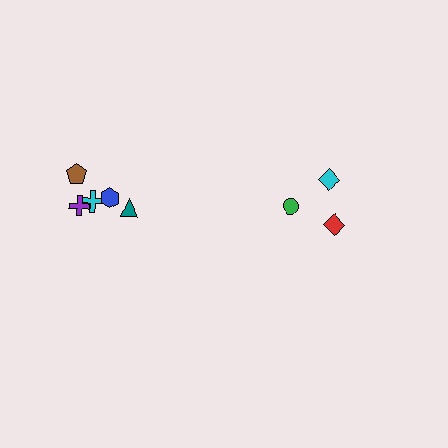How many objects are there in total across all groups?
There are 8 objects.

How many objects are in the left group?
There are 5 objects.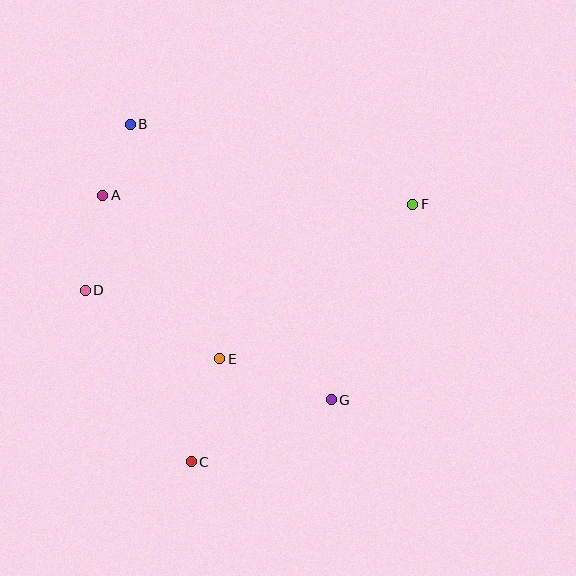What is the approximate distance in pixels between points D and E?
The distance between D and E is approximately 151 pixels.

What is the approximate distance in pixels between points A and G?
The distance between A and G is approximately 306 pixels.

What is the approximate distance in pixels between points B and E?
The distance between B and E is approximately 251 pixels.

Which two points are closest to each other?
Points A and B are closest to each other.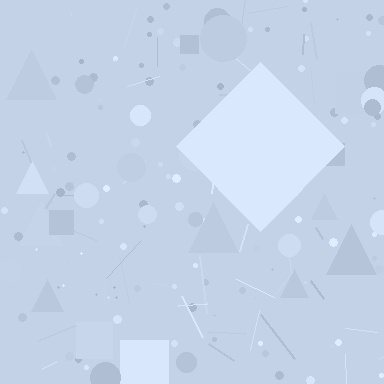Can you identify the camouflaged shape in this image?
The camouflaged shape is a diamond.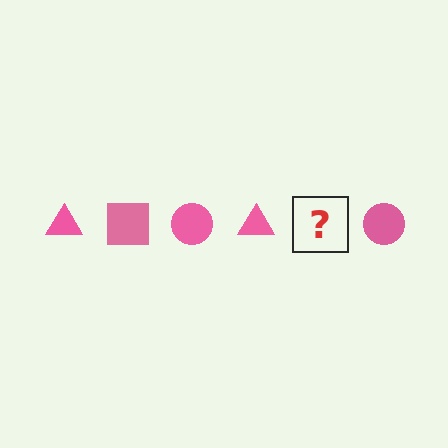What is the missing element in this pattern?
The missing element is a pink square.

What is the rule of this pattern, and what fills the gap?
The rule is that the pattern cycles through triangle, square, circle shapes in pink. The gap should be filled with a pink square.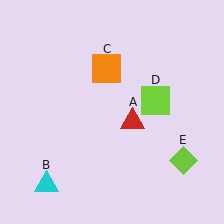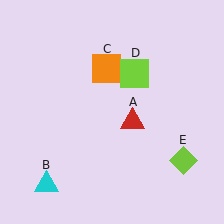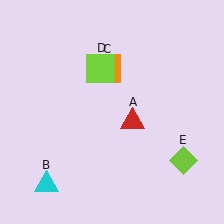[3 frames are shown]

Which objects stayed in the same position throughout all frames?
Red triangle (object A) and cyan triangle (object B) and orange square (object C) and lime diamond (object E) remained stationary.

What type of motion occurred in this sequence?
The lime square (object D) rotated counterclockwise around the center of the scene.